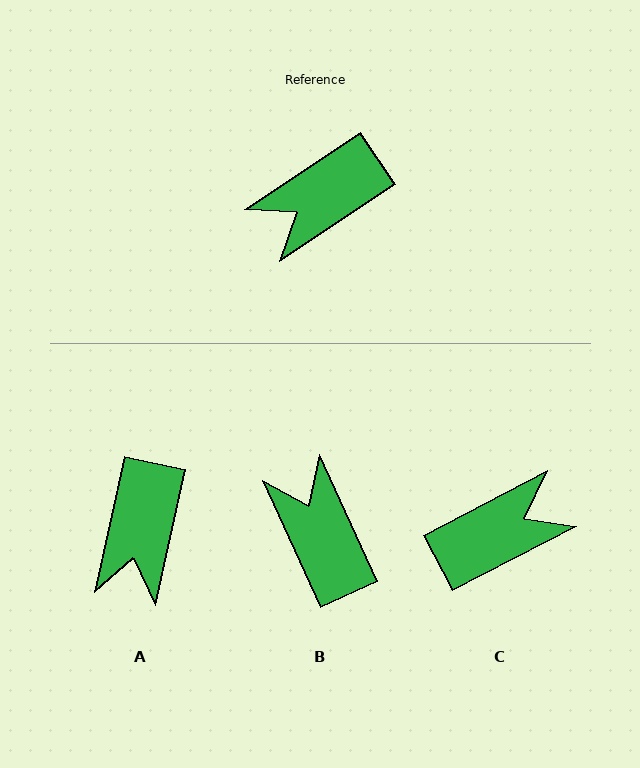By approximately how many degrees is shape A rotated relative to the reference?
Approximately 44 degrees counter-clockwise.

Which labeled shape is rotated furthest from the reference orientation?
C, about 174 degrees away.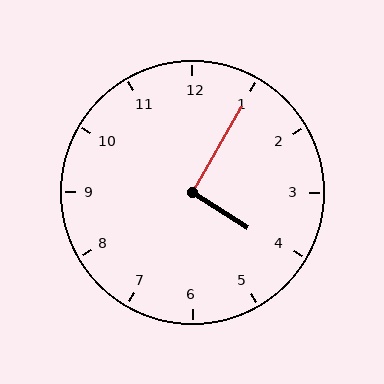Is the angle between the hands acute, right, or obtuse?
It is right.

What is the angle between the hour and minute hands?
Approximately 92 degrees.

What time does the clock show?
4:05.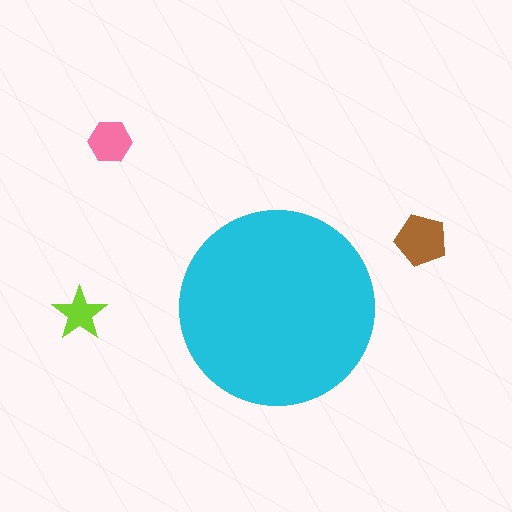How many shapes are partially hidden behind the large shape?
0 shapes are partially hidden.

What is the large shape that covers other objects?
A cyan circle.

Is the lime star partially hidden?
No, the lime star is fully visible.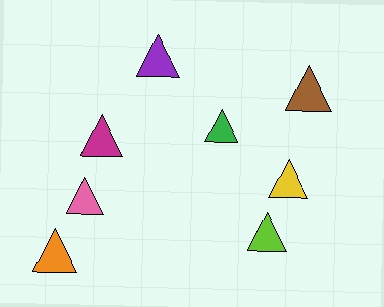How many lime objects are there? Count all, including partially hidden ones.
There is 1 lime object.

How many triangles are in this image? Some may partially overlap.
There are 8 triangles.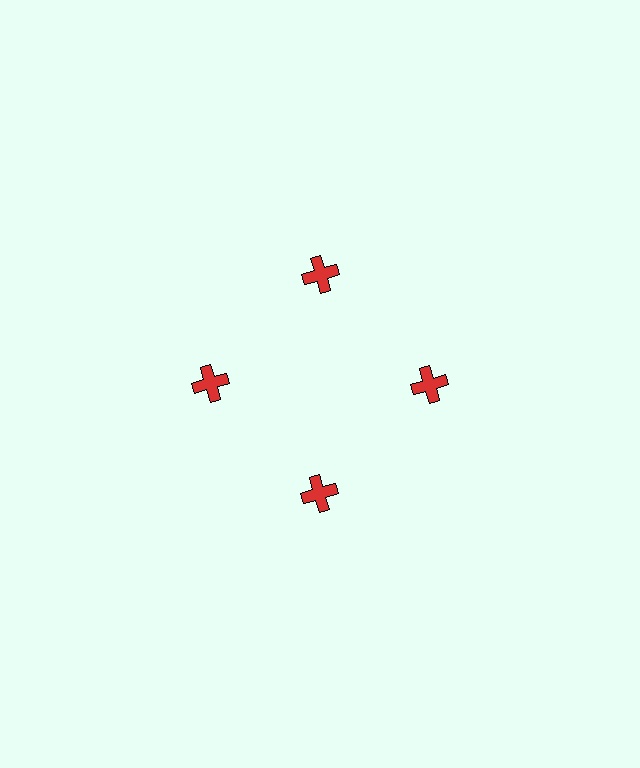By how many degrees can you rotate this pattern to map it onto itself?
The pattern maps onto itself every 90 degrees of rotation.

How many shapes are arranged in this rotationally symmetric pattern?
There are 4 shapes, arranged in 4 groups of 1.